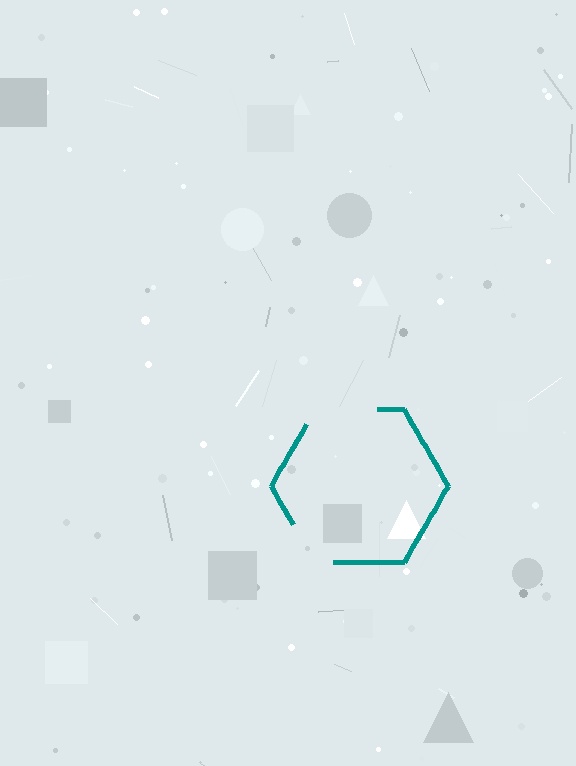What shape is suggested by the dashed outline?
The dashed outline suggests a hexagon.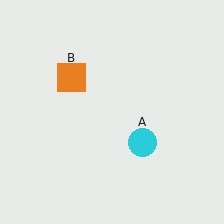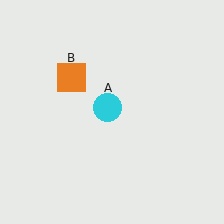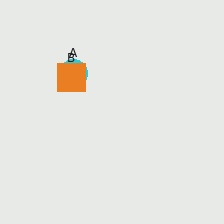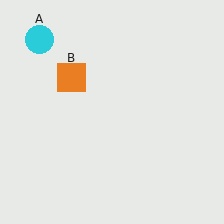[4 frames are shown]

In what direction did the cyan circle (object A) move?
The cyan circle (object A) moved up and to the left.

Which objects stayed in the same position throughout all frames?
Orange square (object B) remained stationary.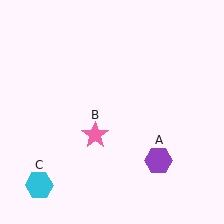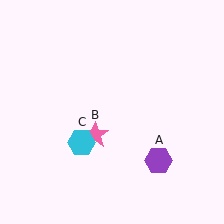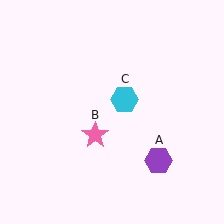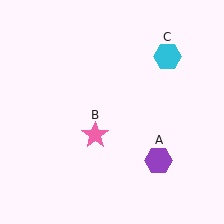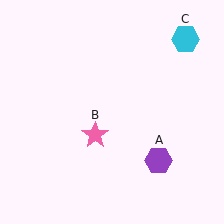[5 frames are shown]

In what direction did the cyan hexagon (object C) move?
The cyan hexagon (object C) moved up and to the right.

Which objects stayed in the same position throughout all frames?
Purple hexagon (object A) and pink star (object B) remained stationary.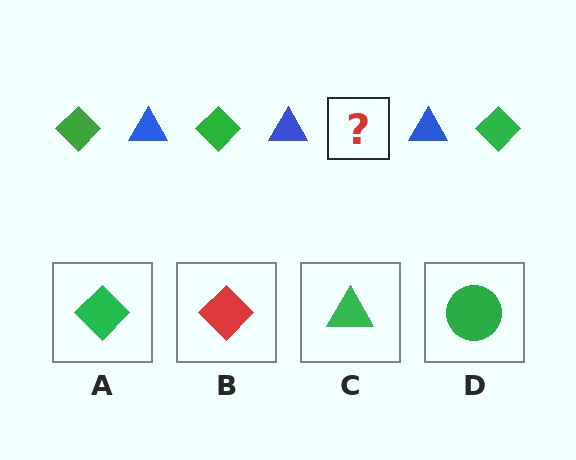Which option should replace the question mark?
Option A.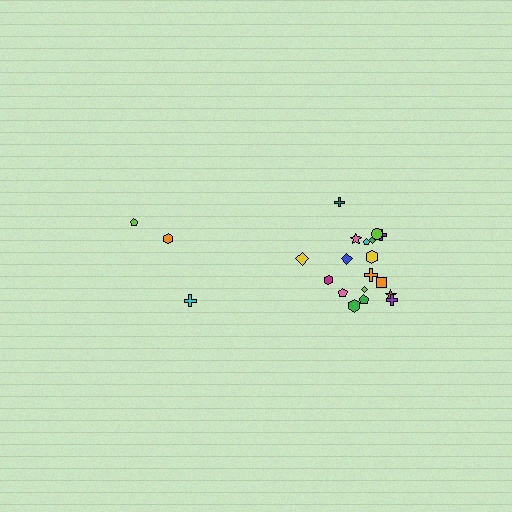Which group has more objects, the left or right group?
The right group.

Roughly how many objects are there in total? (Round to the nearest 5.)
Roughly 20 objects in total.